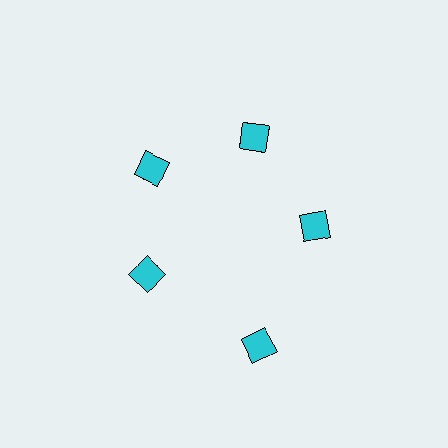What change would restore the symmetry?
The symmetry would be restored by moving it inward, back onto the ring so that all 5 squares sit at equal angles and equal distance from the center.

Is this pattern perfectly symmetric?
No. The 5 cyan squares are arranged in a ring, but one element near the 5 o'clock position is pushed outward from the center, breaking the 5-fold rotational symmetry.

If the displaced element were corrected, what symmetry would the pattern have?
It would have 5-fold rotational symmetry — the pattern would map onto itself every 72 degrees.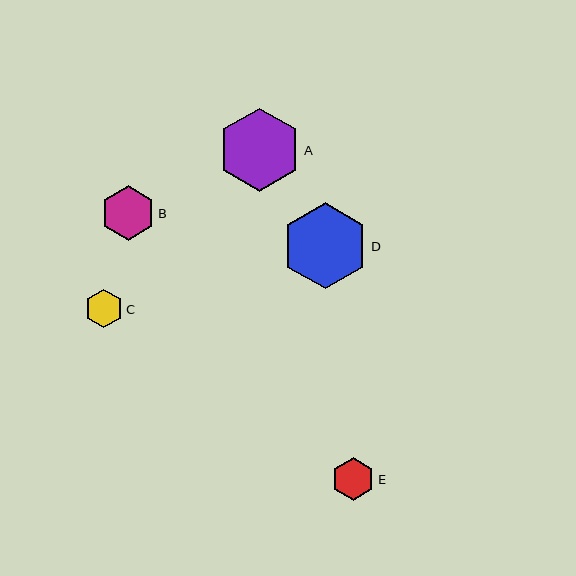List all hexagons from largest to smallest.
From largest to smallest: D, A, B, E, C.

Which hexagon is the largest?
Hexagon D is the largest with a size of approximately 86 pixels.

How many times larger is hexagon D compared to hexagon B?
Hexagon D is approximately 1.6 times the size of hexagon B.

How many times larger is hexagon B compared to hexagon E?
Hexagon B is approximately 1.3 times the size of hexagon E.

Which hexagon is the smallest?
Hexagon C is the smallest with a size of approximately 38 pixels.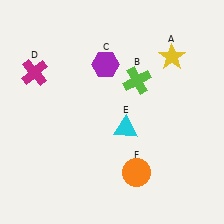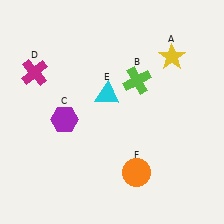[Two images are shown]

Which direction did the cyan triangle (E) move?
The cyan triangle (E) moved up.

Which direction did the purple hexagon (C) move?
The purple hexagon (C) moved down.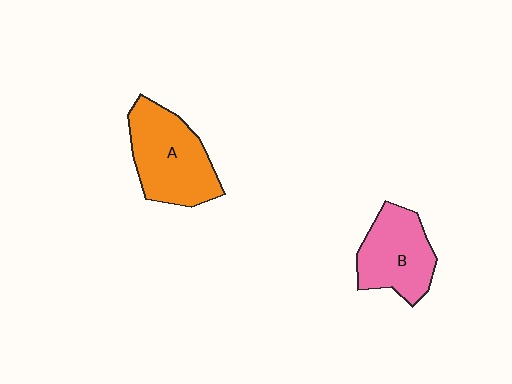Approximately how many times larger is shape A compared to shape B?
Approximately 1.2 times.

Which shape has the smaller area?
Shape B (pink).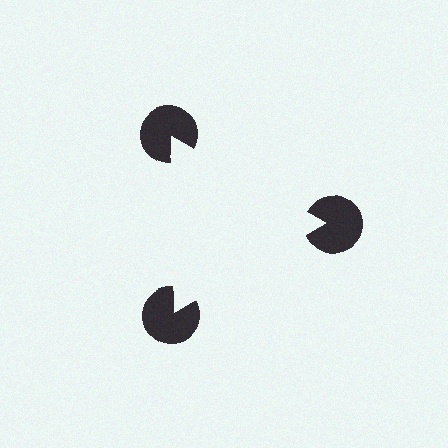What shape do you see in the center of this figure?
An illusory triangle — its edges are inferred from the aligned wedge cuts in the pac-man discs, not physically drawn.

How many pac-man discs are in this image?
There are 3 — one at each vertex of the illusory triangle.